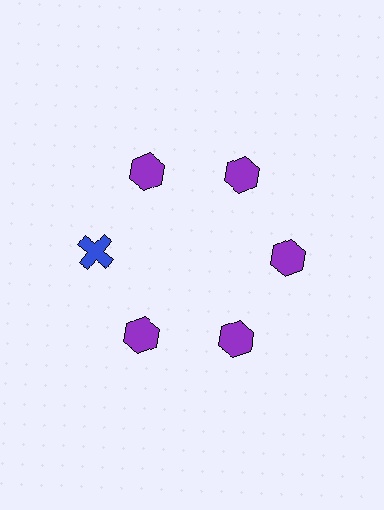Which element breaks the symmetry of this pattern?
The blue cross at roughly the 9 o'clock position breaks the symmetry. All other shapes are purple hexagons.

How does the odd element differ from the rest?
It differs in both color (blue instead of purple) and shape (cross instead of hexagon).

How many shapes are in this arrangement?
There are 6 shapes arranged in a ring pattern.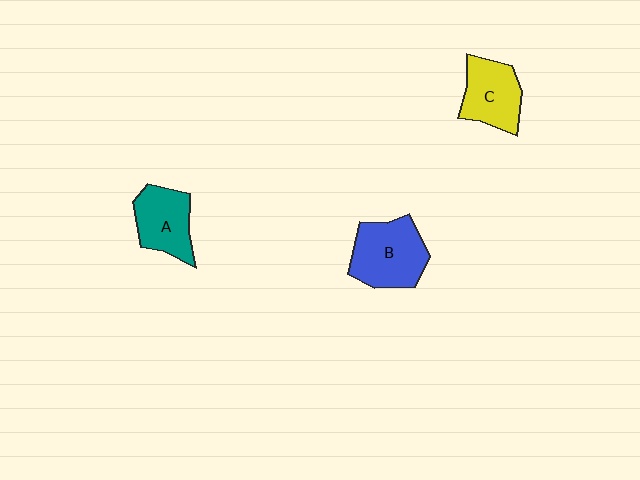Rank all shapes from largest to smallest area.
From largest to smallest: B (blue), C (yellow), A (teal).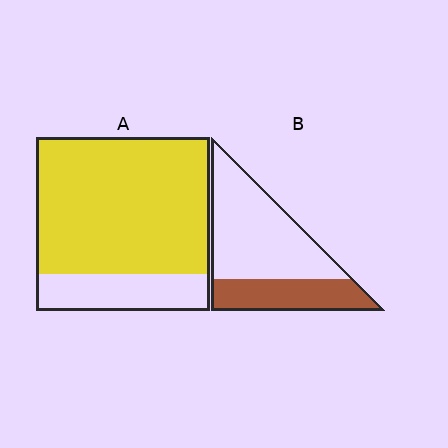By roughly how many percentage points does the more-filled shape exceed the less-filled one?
By roughly 45 percentage points (A over B).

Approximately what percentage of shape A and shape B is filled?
A is approximately 80% and B is approximately 35%.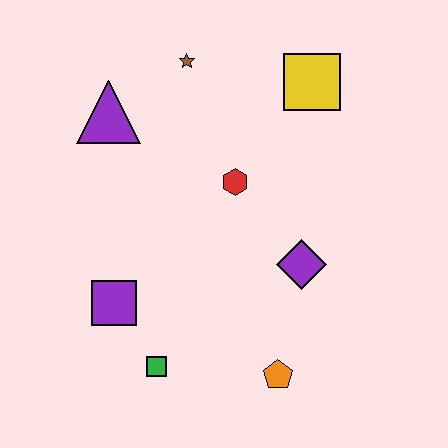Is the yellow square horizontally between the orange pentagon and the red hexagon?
No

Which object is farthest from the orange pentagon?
The brown star is farthest from the orange pentagon.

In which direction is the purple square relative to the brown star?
The purple square is below the brown star.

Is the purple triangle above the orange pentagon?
Yes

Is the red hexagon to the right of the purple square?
Yes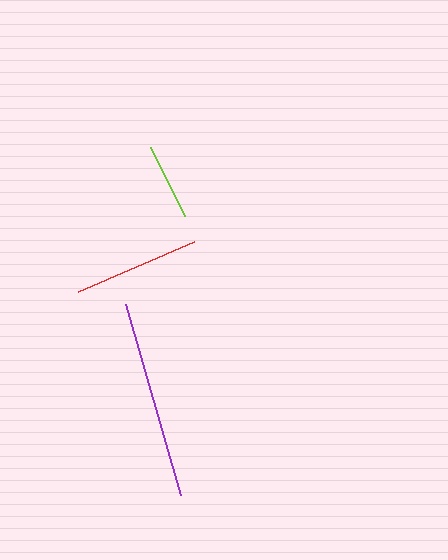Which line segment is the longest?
The purple line is the longest at approximately 199 pixels.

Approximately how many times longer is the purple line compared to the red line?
The purple line is approximately 1.6 times the length of the red line.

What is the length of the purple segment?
The purple segment is approximately 199 pixels long.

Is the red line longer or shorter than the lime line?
The red line is longer than the lime line.